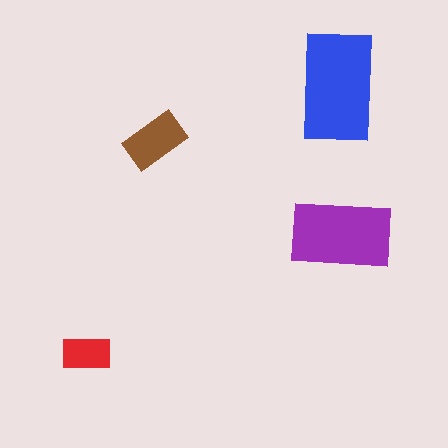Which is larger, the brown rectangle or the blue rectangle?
The blue one.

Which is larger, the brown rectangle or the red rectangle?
The brown one.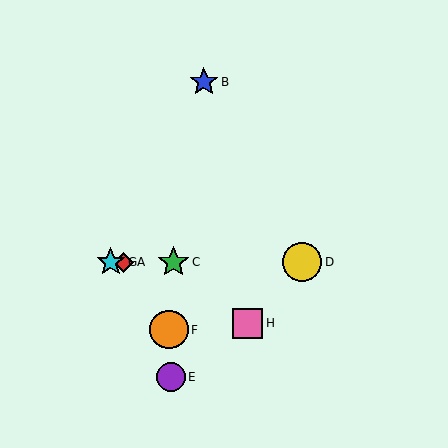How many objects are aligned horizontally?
4 objects (A, C, D, G) are aligned horizontally.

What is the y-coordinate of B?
Object B is at y≈82.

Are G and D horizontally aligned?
Yes, both are at y≈262.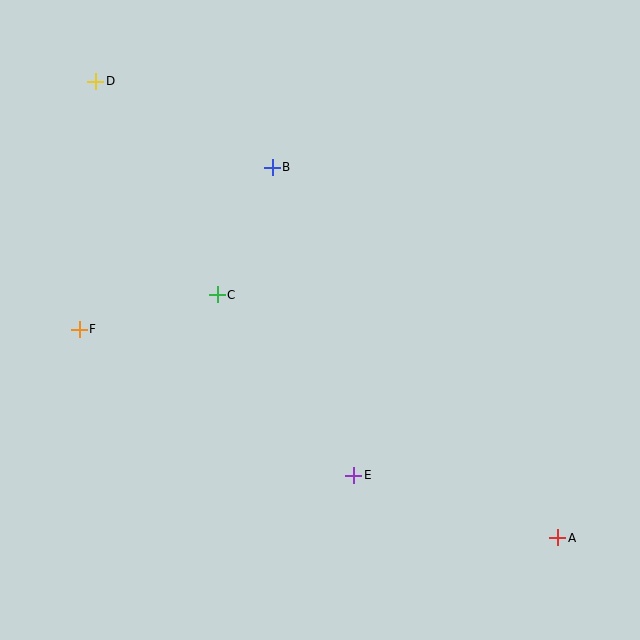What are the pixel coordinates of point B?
Point B is at (272, 167).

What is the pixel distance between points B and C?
The distance between B and C is 139 pixels.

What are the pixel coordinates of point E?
Point E is at (354, 475).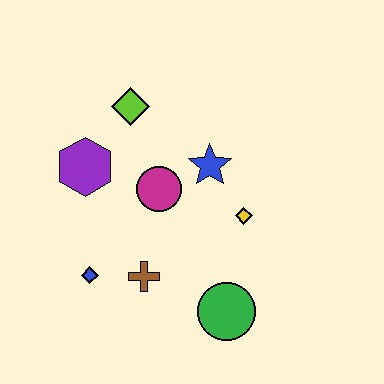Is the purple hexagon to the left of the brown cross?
Yes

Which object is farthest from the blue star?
The blue diamond is farthest from the blue star.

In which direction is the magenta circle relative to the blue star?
The magenta circle is to the left of the blue star.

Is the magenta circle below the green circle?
No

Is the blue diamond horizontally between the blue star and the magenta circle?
No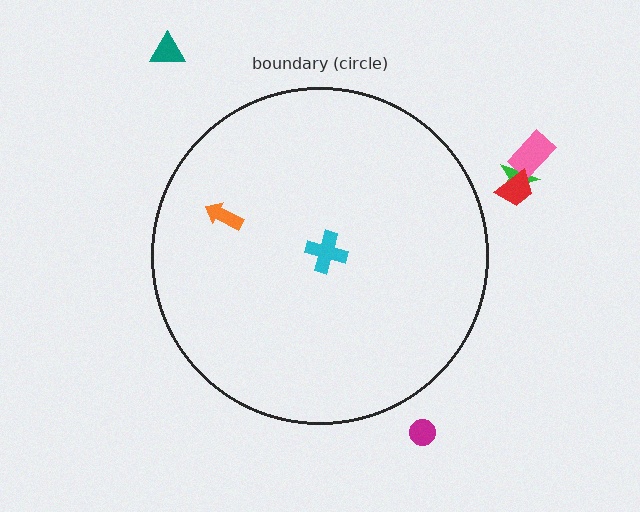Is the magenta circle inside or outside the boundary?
Outside.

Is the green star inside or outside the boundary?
Outside.